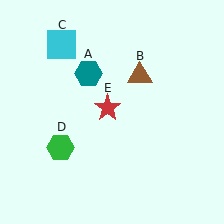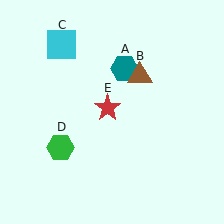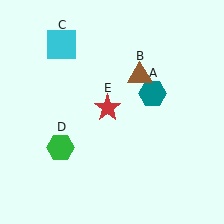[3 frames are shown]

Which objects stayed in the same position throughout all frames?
Brown triangle (object B) and cyan square (object C) and green hexagon (object D) and red star (object E) remained stationary.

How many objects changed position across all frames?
1 object changed position: teal hexagon (object A).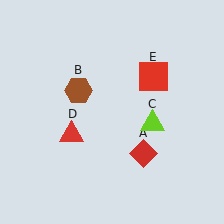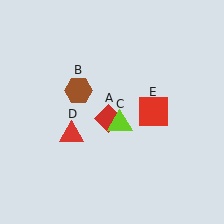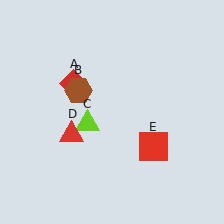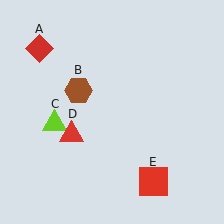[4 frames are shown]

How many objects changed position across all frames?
3 objects changed position: red diamond (object A), lime triangle (object C), red square (object E).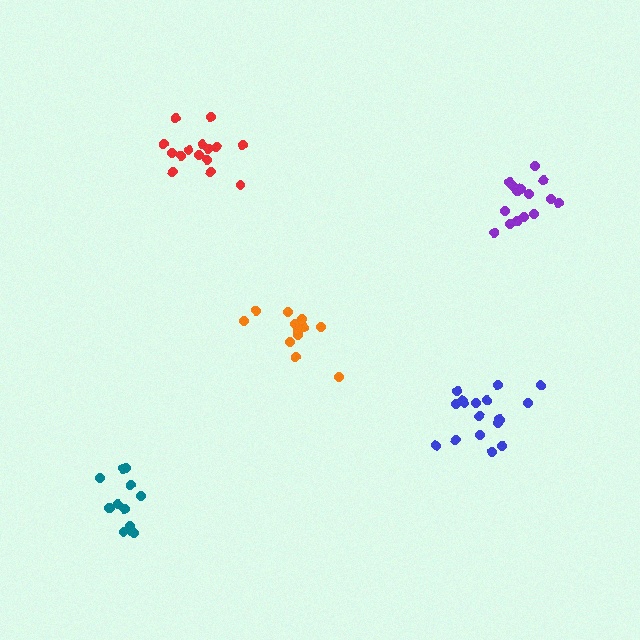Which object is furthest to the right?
The purple cluster is rightmost.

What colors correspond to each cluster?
The clusters are colored: blue, purple, teal, red, orange.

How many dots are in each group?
Group 1: 18 dots, Group 2: 15 dots, Group 3: 13 dots, Group 4: 15 dots, Group 5: 13 dots (74 total).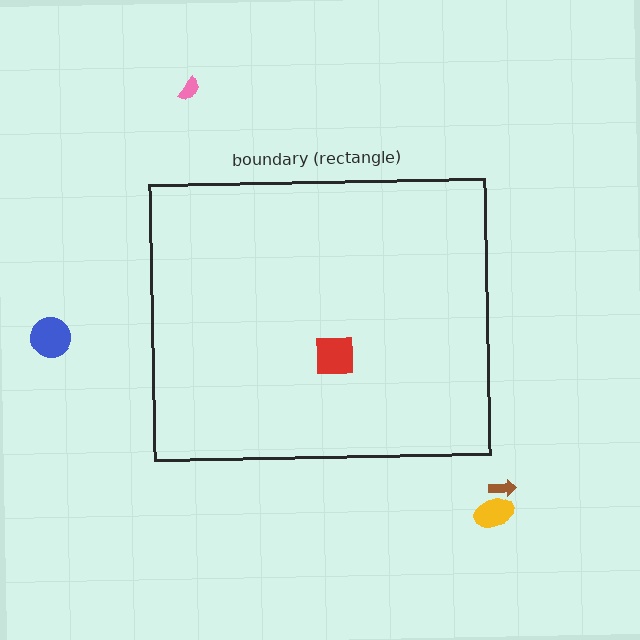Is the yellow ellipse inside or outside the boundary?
Outside.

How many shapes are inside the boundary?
1 inside, 4 outside.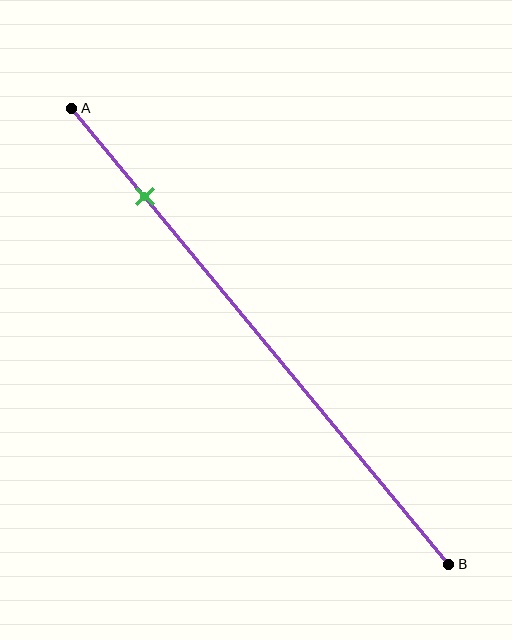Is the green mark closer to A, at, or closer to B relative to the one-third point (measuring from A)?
The green mark is closer to point A than the one-third point of segment AB.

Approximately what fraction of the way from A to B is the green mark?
The green mark is approximately 20% of the way from A to B.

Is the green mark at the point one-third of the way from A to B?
No, the mark is at about 20% from A, not at the 33% one-third point.